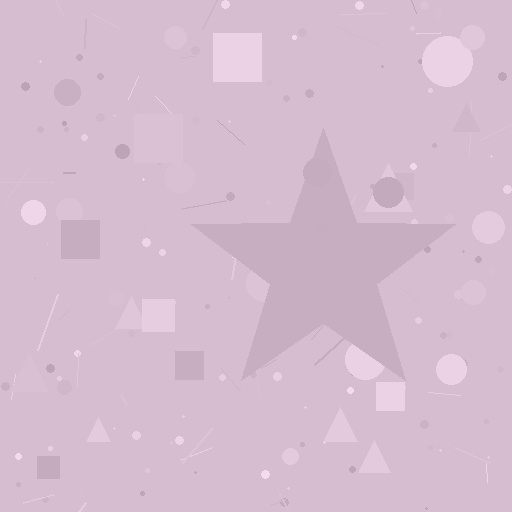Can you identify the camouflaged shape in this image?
The camouflaged shape is a star.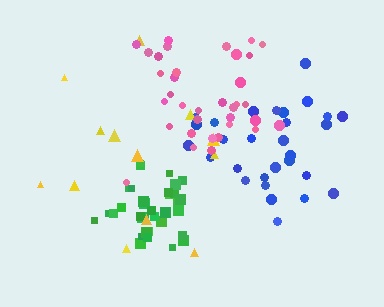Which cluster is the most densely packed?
Green.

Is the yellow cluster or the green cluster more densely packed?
Green.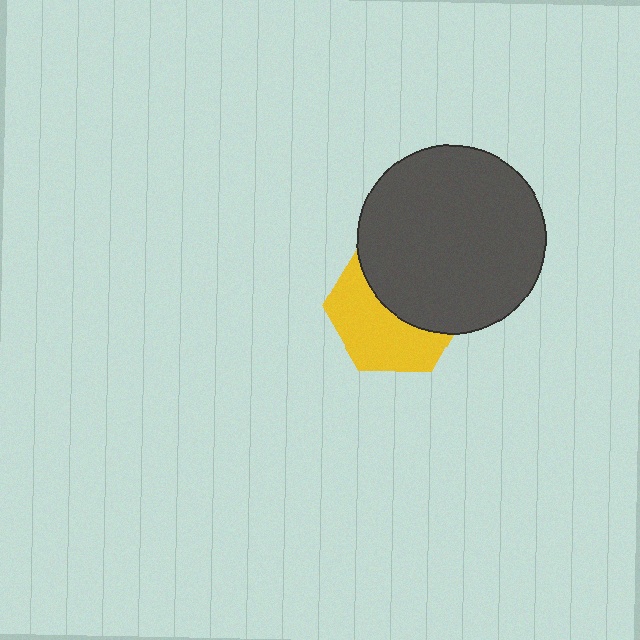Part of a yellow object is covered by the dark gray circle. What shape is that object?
It is a hexagon.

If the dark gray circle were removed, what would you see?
You would see the complete yellow hexagon.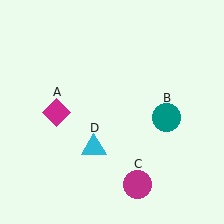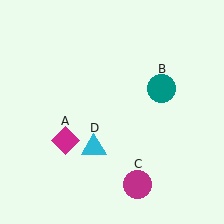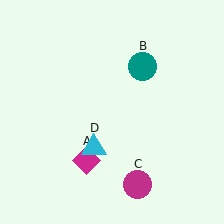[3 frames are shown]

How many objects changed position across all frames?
2 objects changed position: magenta diamond (object A), teal circle (object B).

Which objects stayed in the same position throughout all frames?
Magenta circle (object C) and cyan triangle (object D) remained stationary.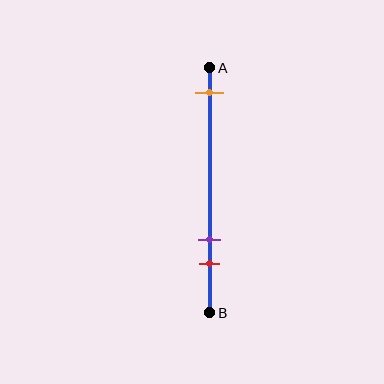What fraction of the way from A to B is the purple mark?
The purple mark is approximately 70% (0.7) of the way from A to B.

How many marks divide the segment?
There are 3 marks dividing the segment.